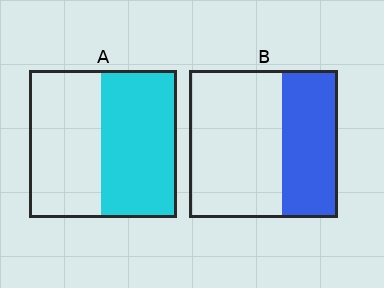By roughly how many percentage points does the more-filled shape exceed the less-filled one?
By roughly 15 percentage points (A over B).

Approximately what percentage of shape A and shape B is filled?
A is approximately 50% and B is approximately 40%.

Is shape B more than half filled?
No.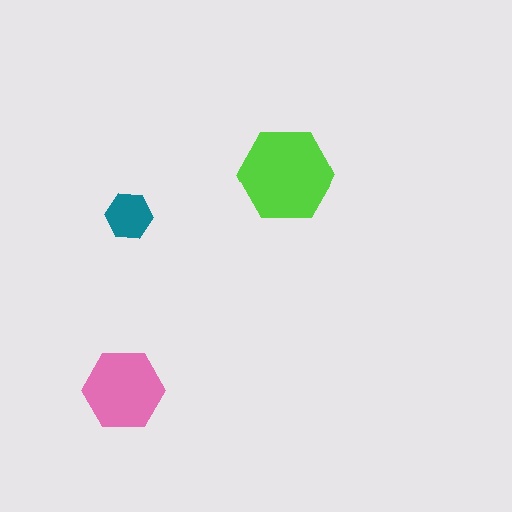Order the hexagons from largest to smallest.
the lime one, the pink one, the teal one.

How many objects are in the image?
There are 3 objects in the image.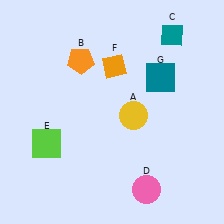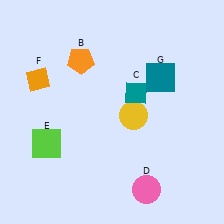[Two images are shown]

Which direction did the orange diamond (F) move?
The orange diamond (F) moved left.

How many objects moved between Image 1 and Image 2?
2 objects moved between the two images.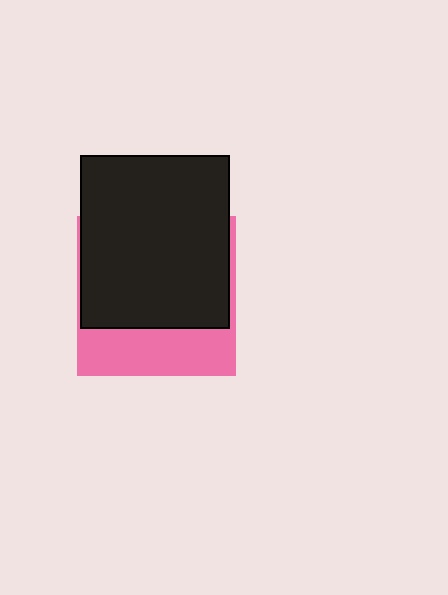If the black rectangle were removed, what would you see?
You would see the complete pink square.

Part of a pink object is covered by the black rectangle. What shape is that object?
It is a square.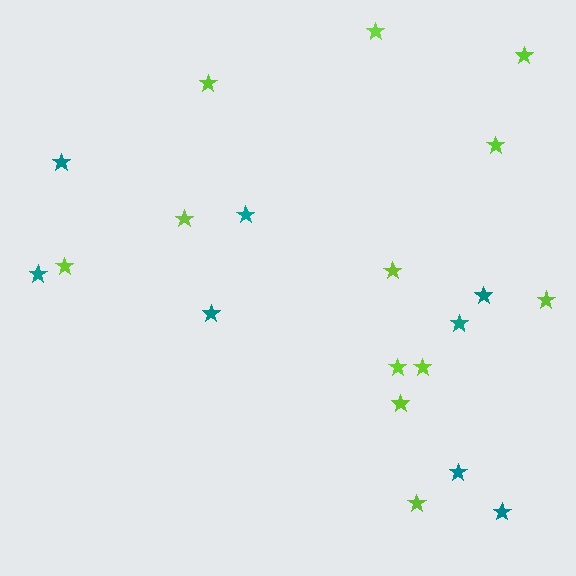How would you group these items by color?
There are 2 groups: one group of teal stars (8) and one group of lime stars (12).